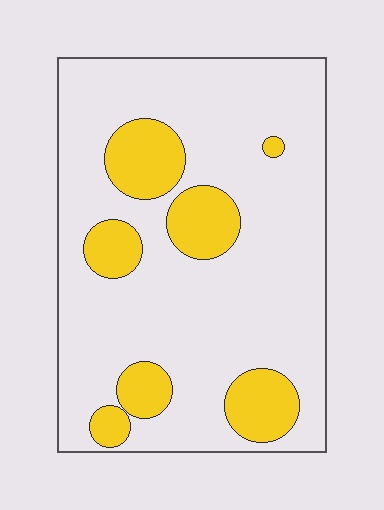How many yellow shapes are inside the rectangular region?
7.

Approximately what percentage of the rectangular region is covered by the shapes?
Approximately 20%.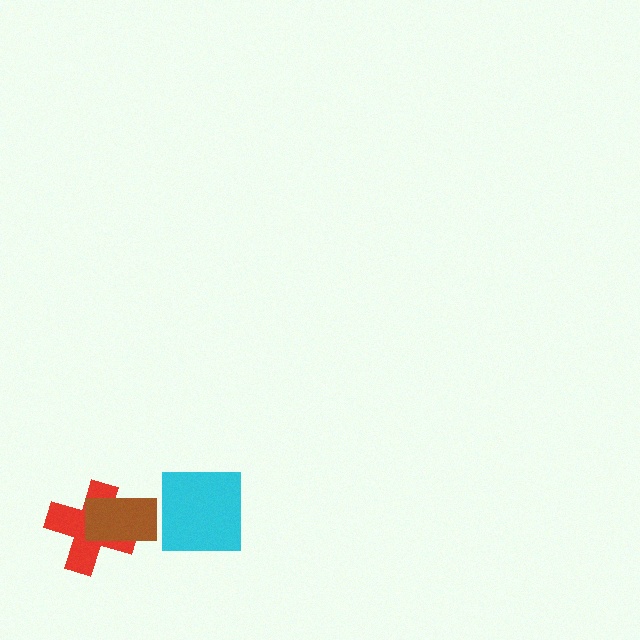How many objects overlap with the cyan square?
0 objects overlap with the cyan square.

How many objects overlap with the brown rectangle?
1 object overlaps with the brown rectangle.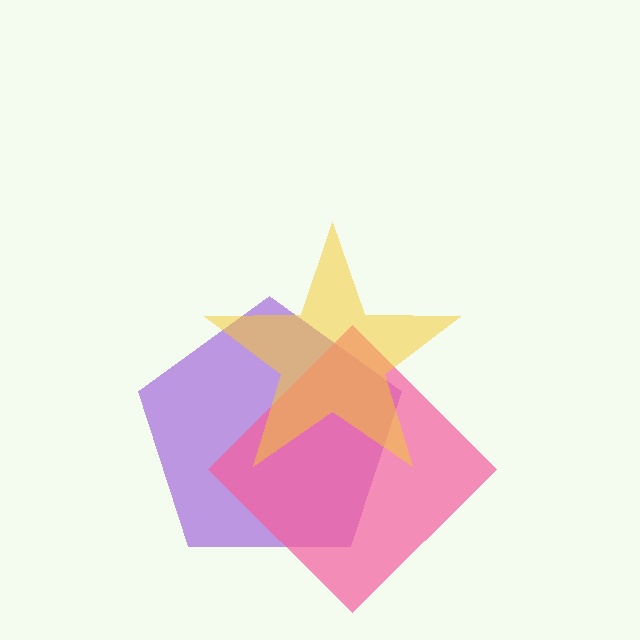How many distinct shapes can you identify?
There are 3 distinct shapes: a purple pentagon, a pink diamond, a yellow star.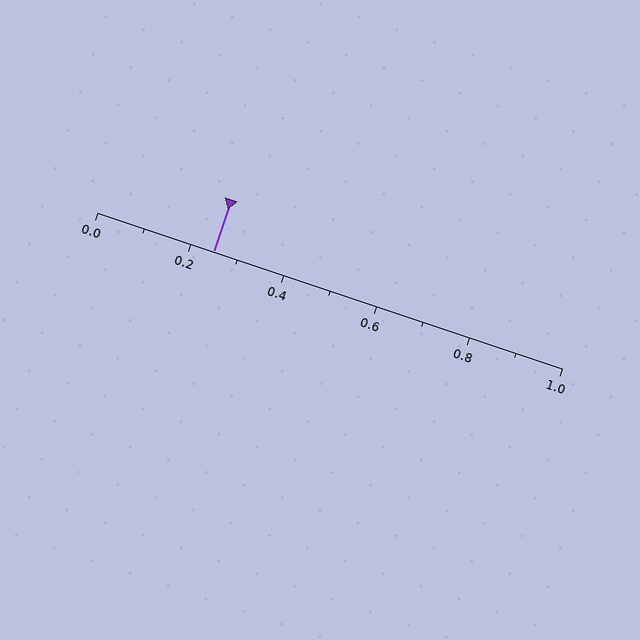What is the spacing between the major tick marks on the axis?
The major ticks are spaced 0.2 apart.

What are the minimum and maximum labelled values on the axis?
The axis runs from 0.0 to 1.0.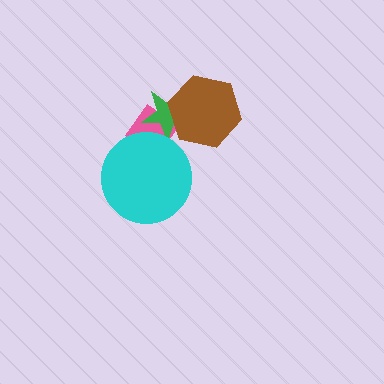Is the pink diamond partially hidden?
Yes, it is partially covered by another shape.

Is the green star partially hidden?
Yes, it is partially covered by another shape.